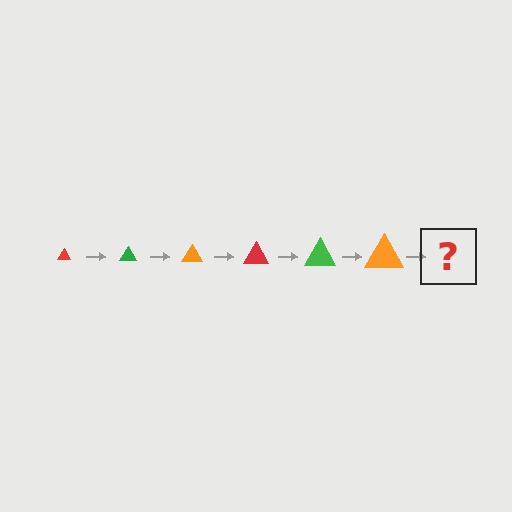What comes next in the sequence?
The next element should be a red triangle, larger than the previous one.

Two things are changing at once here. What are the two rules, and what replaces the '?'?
The two rules are that the triangle grows larger each step and the color cycles through red, green, and orange. The '?' should be a red triangle, larger than the previous one.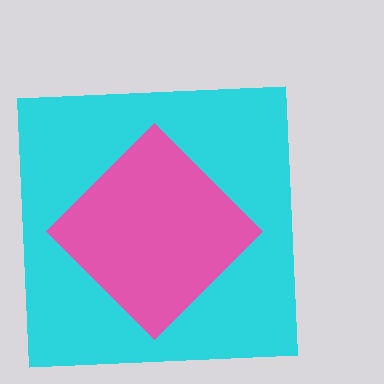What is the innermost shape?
The pink diamond.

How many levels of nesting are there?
2.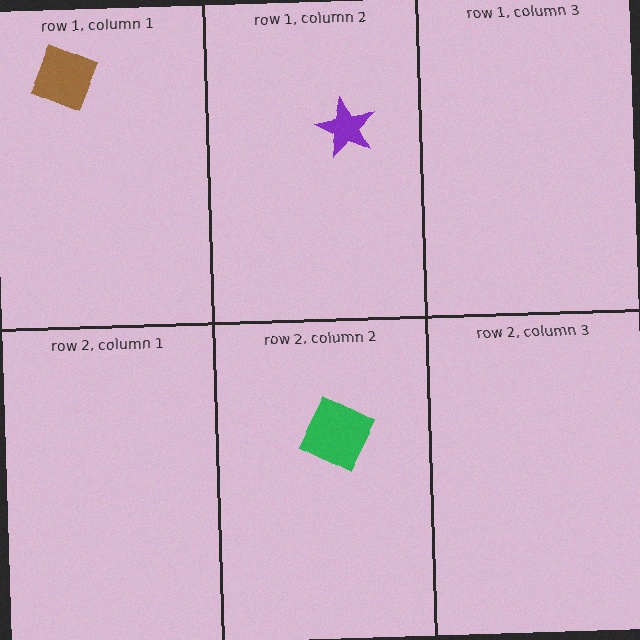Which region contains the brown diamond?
The row 1, column 1 region.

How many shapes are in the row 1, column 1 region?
1.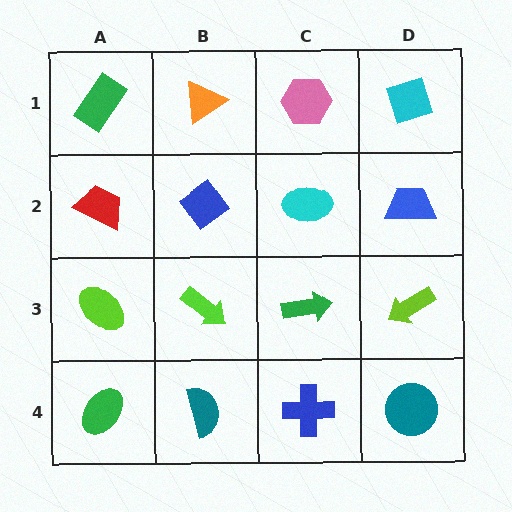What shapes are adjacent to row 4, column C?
A green arrow (row 3, column C), a teal semicircle (row 4, column B), a teal circle (row 4, column D).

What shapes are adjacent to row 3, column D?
A blue trapezoid (row 2, column D), a teal circle (row 4, column D), a green arrow (row 3, column C).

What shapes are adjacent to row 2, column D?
A cyan diamond (row 1, column D), a lime arrow (row 3, column D), a cyan ellipse (row 2, column C).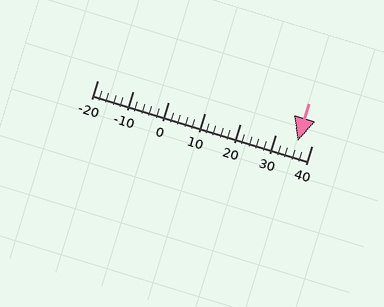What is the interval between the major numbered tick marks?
The major tick marks are spaced 10 units apart.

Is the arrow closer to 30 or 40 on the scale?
The arrow is closer to 40.